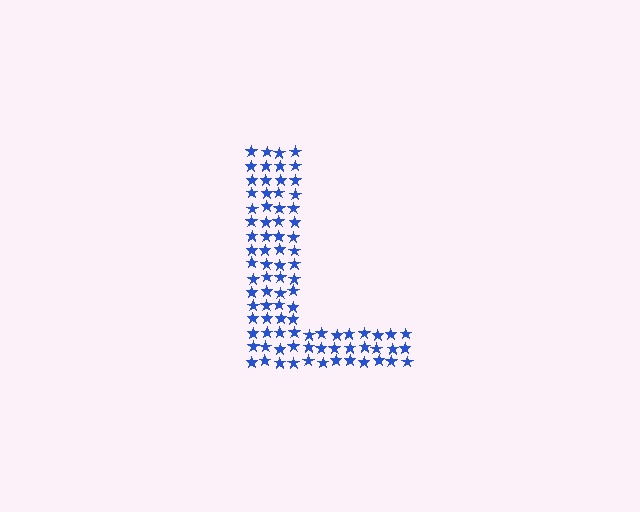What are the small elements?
The small elements are stars.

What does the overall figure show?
The overall figure shows the letter L.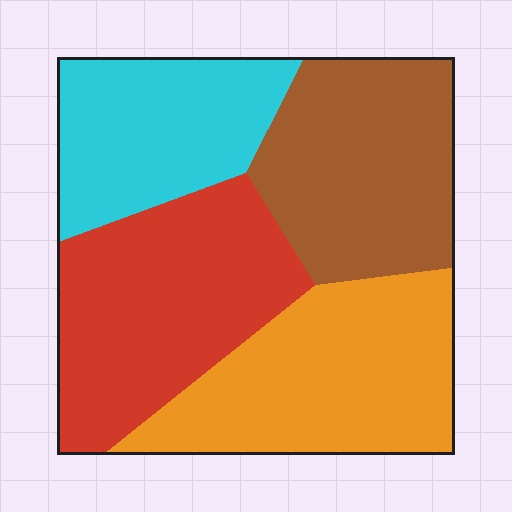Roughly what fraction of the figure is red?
Red covers roughly 30% of the figure.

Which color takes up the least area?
Cyan, at roughly 20%.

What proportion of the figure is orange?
Orange takes up between a sixth and a third of the figure.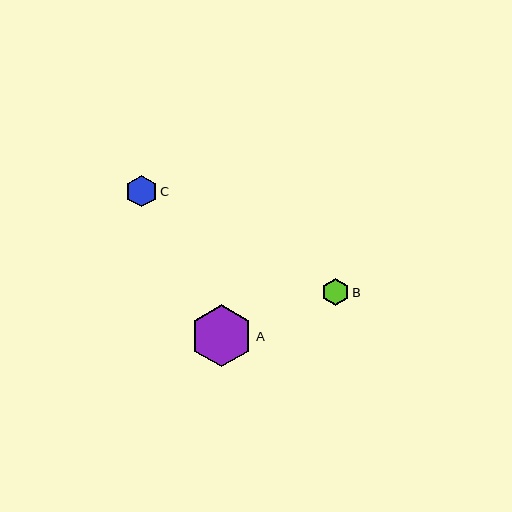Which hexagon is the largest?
Hexagon A is the largest with a size of approximately 62 pixels.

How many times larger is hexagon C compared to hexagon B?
Hexagon C is approximately 1.1 times the size of hexagon B.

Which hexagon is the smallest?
Hexagon B is the smallest with a size of approximately 27 pixels.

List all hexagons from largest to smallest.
From largest to smallest: A, C, B.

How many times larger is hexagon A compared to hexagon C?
Hexagon A is approximately 2.0 times the size of hexagon C.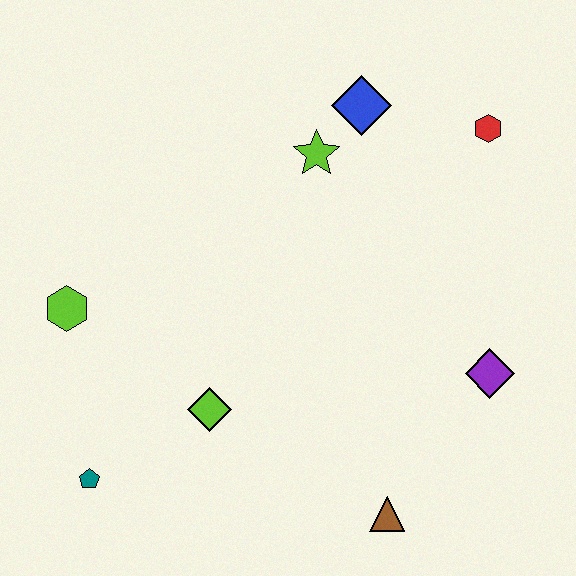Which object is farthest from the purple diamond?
The lime hexagon is farthest from the purple diamond.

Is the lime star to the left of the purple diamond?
Yes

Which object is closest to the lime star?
The blue diamond is closest to the lime star.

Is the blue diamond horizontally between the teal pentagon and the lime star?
No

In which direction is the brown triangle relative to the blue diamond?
The brown triangle is below the blue diamond.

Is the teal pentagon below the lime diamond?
Yes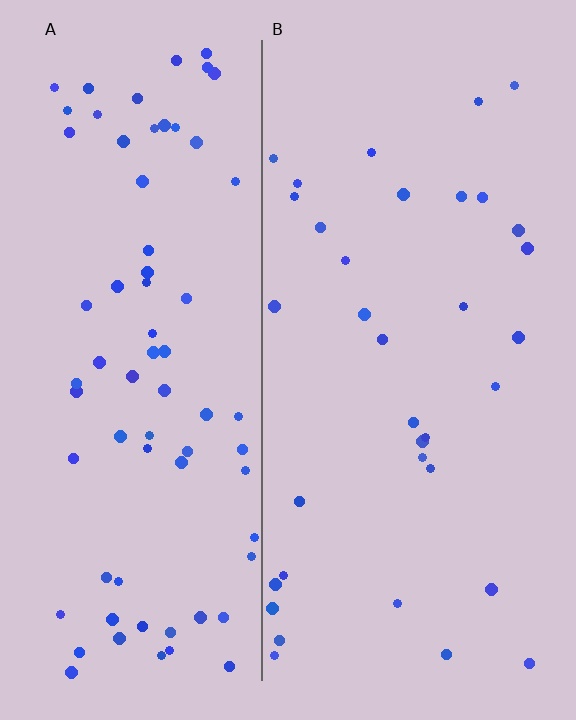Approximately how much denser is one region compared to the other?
Approximately 2.1× — region A over region B.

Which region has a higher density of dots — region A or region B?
A (the left).